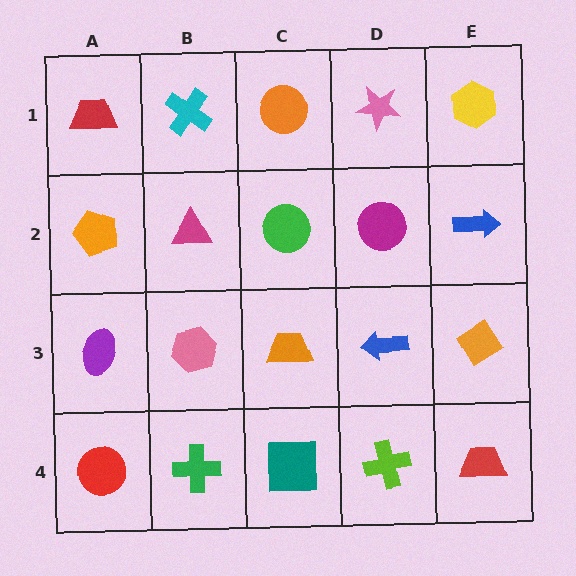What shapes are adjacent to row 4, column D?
A blue arrow (row 3, column D), a teal square (row 4, column C), a red trapezoid (row 4, column E).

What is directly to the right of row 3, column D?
An orange diamond.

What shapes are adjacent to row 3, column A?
An orange pentagon (row 2, column A), a red circle (row 4, column A), a pink hexagon (row 3, column B).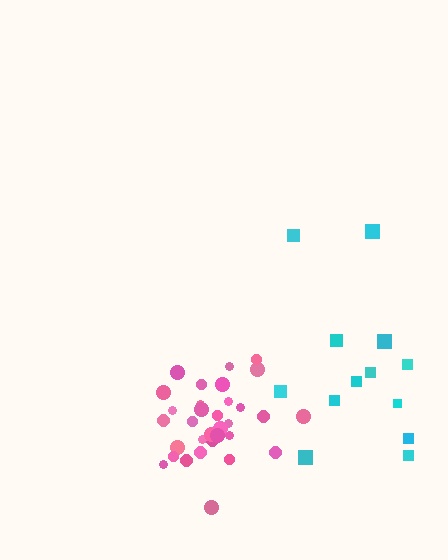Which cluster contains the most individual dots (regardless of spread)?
Pink (32).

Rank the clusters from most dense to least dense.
pink, cyan.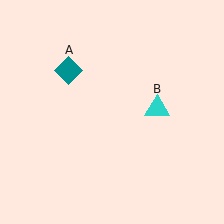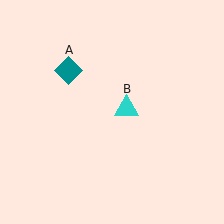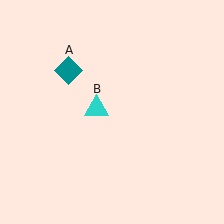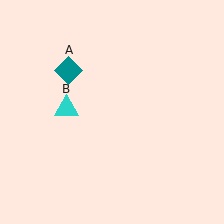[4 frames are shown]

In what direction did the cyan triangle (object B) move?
The cyan triangle (object B) moved left.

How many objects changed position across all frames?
1 object changed position: cyan triangle (object B).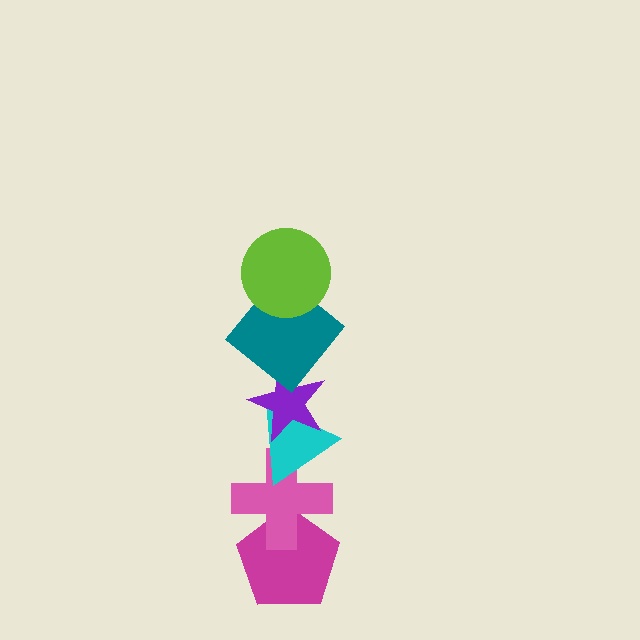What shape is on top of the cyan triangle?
The purple star is on top of the cyan triangle.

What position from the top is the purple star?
The purple star is 3rd from the top.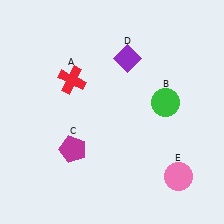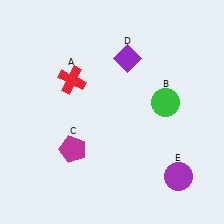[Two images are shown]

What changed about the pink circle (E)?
In Image 1, E is pink. In Image 2, it changed to purple.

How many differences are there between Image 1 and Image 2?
There is 1 difference between the two images.